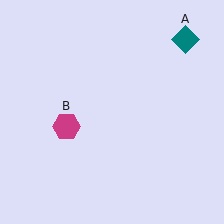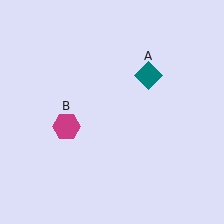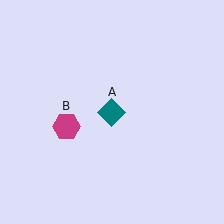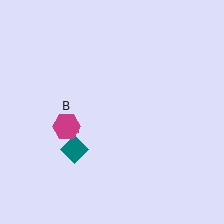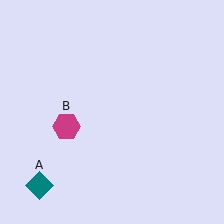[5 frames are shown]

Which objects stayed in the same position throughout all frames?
Magenta hexagon (object B) remained stationary.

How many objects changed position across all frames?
1 object changed position: teal diamond (object A).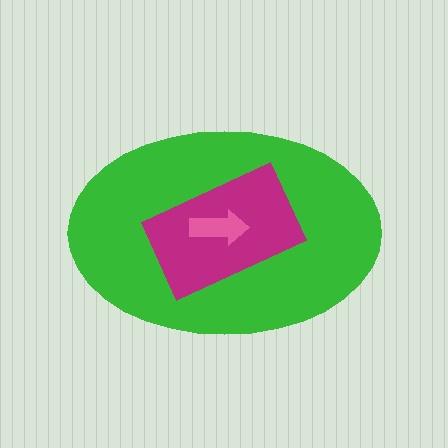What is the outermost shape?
The green ellipse.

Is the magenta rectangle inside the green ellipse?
Yes.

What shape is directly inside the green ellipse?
The magenta rectangle.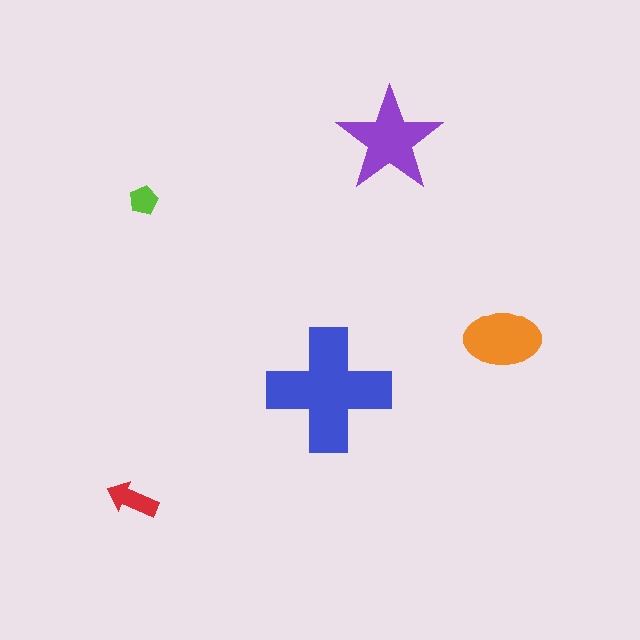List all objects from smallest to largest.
The lime pentagon, the red arrow, the orange ellipse, the purple star, the blue cross.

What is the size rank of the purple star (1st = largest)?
2nd.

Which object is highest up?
The purple star is topmost.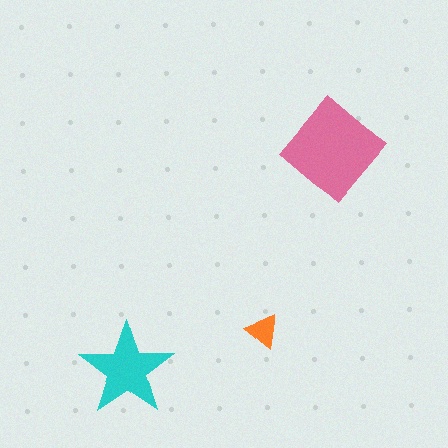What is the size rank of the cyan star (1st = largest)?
2nd.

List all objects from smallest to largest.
The orange triangle, the cyan star, the pink diamond.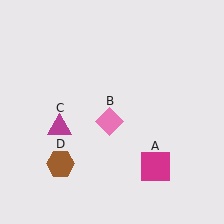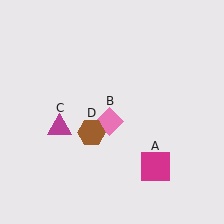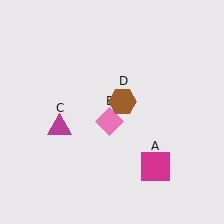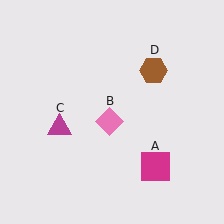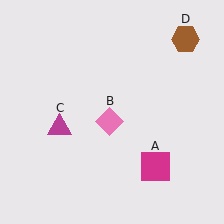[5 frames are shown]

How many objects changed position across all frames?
1 object changed position: brown hexagon (object D).